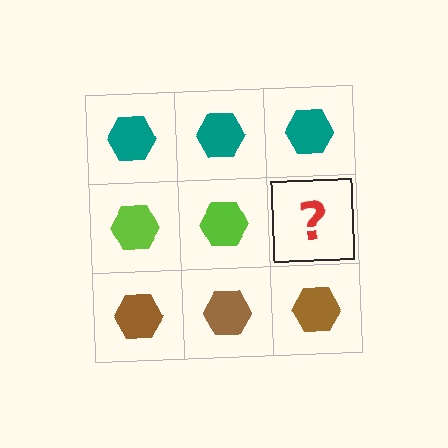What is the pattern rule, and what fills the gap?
The rule is that each row has a consistent color. The gap should be filled with a lime hexagon.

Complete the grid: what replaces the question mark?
The question mark should be replaced with a lime hexagon.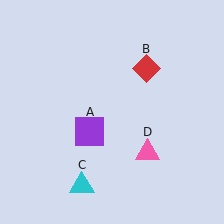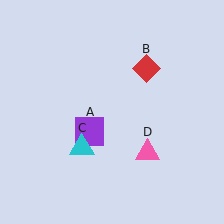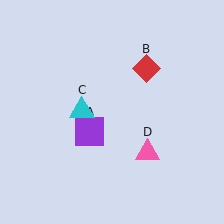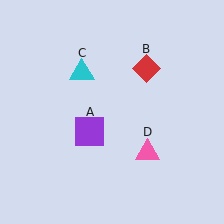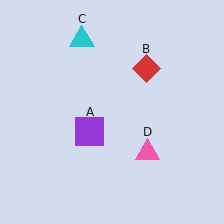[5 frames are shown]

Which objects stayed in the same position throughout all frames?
Purple square (object A) and red diamond (object B) and pink triangle (object D) remained stationary.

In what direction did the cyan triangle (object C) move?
The cyan triangle (object C) moved up.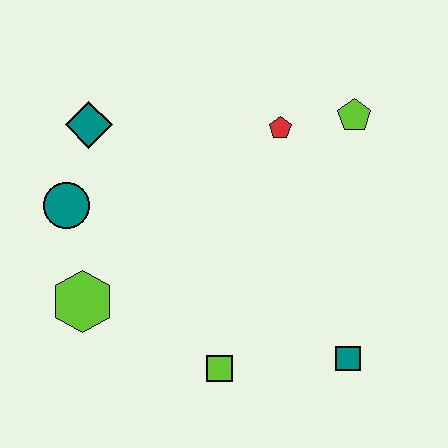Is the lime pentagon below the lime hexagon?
No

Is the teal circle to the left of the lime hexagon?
Yes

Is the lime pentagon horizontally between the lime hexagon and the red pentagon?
No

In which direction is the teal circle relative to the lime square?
The teal circle is above the lime square.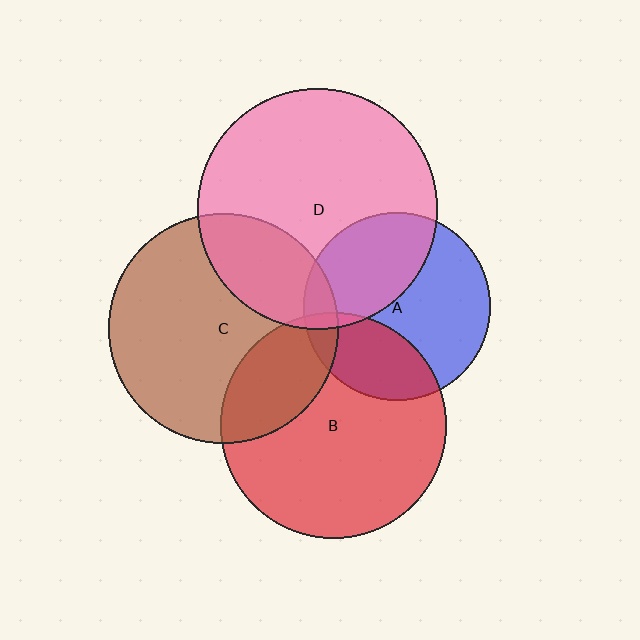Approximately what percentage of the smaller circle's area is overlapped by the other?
Approximately 10%.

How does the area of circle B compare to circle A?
Approximately 1.4 times.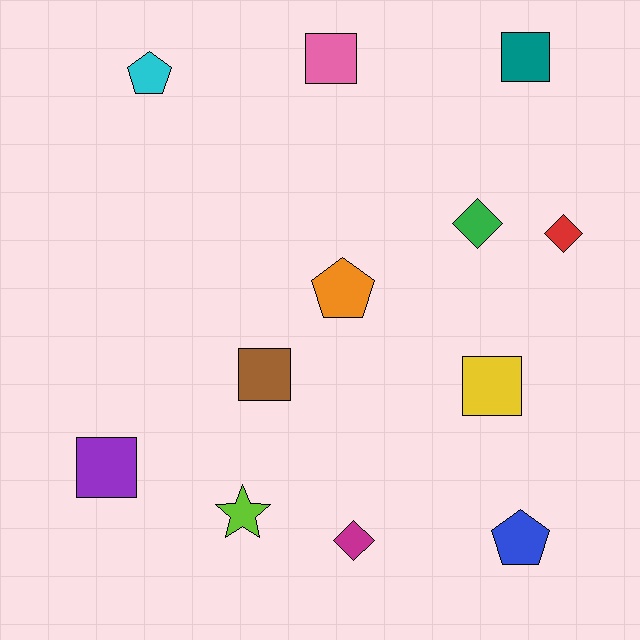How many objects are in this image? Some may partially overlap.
There are 12 objects.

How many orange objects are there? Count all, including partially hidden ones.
There is 1 orange object.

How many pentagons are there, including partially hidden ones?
There are 3 pentagons.